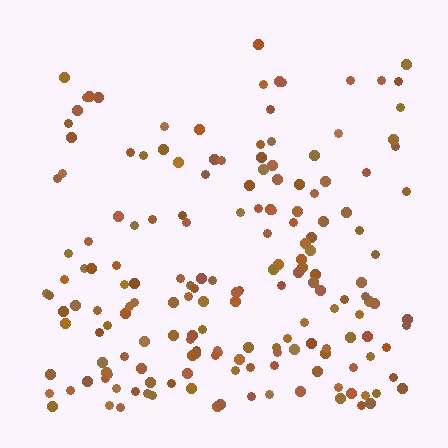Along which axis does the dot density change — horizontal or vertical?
Vertical.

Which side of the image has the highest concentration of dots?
The bottom.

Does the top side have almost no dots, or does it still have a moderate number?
Still a moderate number, just noticeably fewer than the bottom.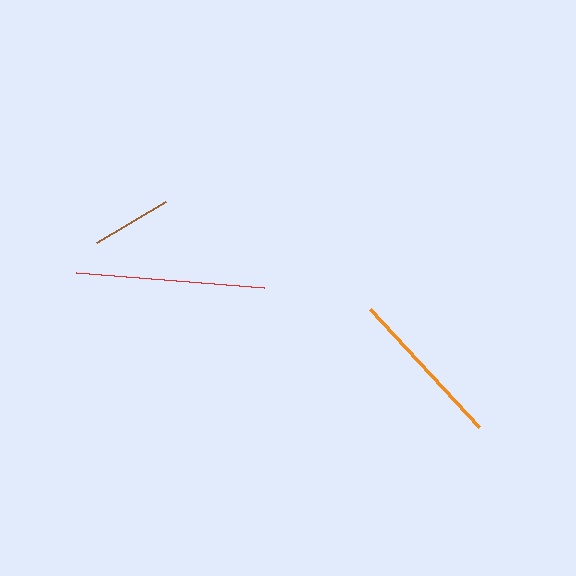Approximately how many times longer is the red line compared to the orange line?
The red line is approximately 1.2 times the length of the orange line.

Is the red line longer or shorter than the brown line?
The red line is longer than the brown line.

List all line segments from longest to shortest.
From longest to shortest: red, orange, brown.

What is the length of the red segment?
The red segment is approximately 189 pixels long.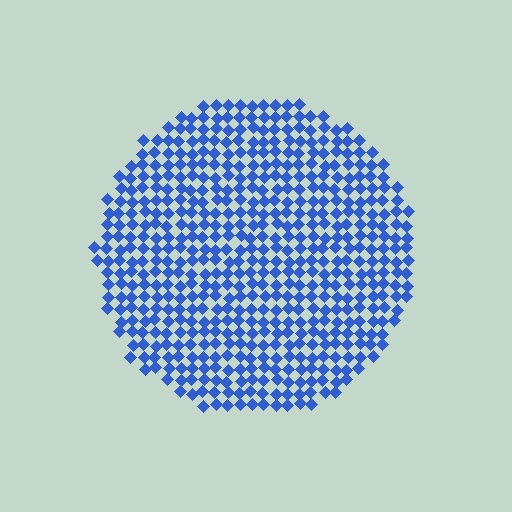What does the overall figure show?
The overall figure shows a circle.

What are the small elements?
The small elements are diamonds.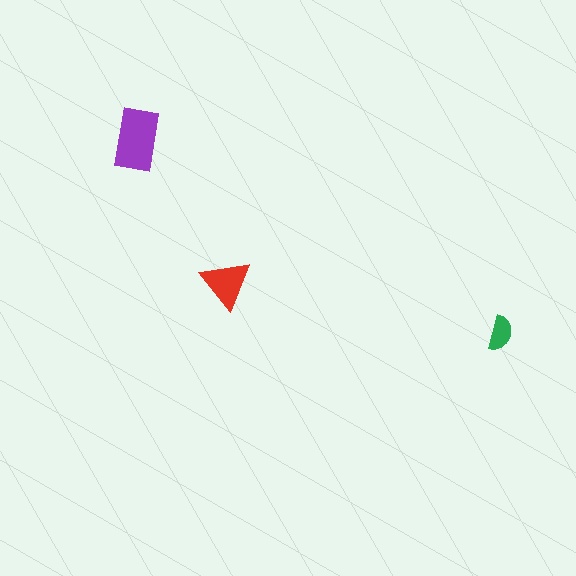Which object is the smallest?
The green semicircle.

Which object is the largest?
The purple rectangle.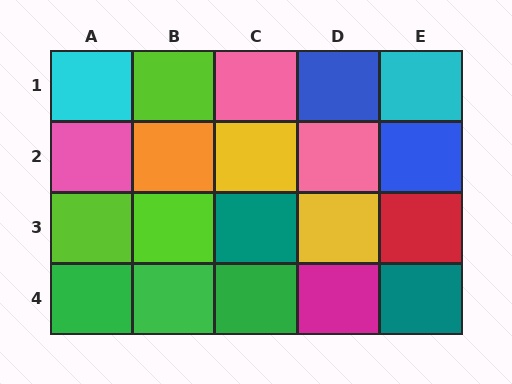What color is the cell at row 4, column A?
Green.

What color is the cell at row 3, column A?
Lime.